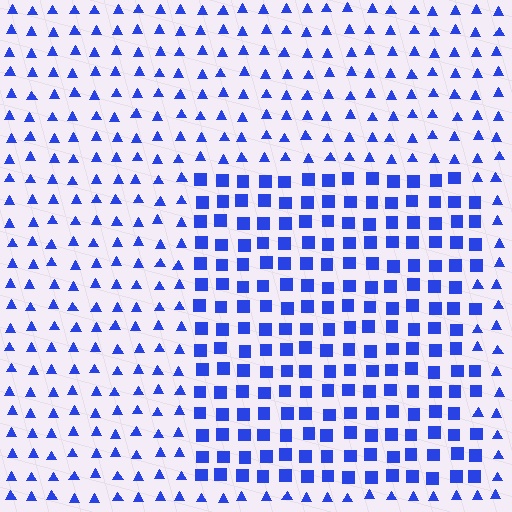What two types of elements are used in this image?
The image uses squares inside the rectangle region and triangles outside it.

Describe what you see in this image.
The image is filled with small blue elements arranged in a uniform grid. A rectangle-shaped region contains squares, while the surrounding area contains triangles. The boundary is defined purely by the change in element shape.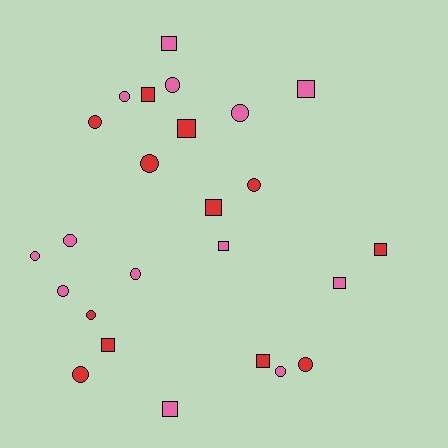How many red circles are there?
There are 6 red circles.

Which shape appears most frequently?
Circle, with 14 objects.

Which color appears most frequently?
Pink, with 13 objects.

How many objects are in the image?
There are 25 objects.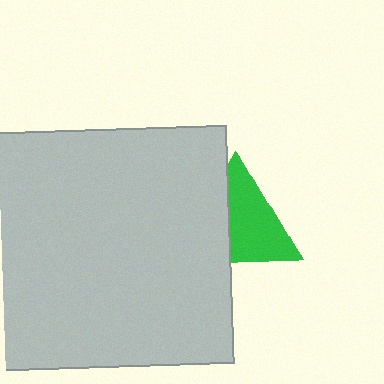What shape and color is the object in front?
The object in front is a light gray square.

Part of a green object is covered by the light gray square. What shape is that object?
It is a triangle.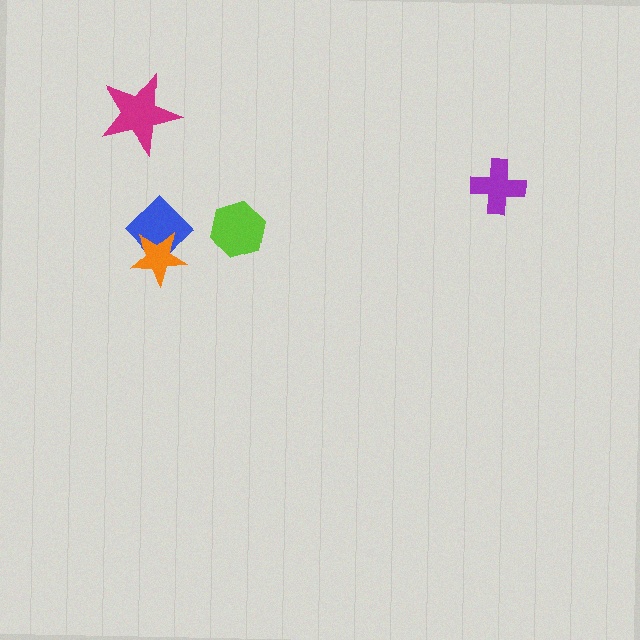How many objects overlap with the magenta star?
0 objects overlap with the magenta star.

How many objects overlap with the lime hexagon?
0 objects overlap with the lime hexagon.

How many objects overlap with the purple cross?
0 objects overlap with the purple cross.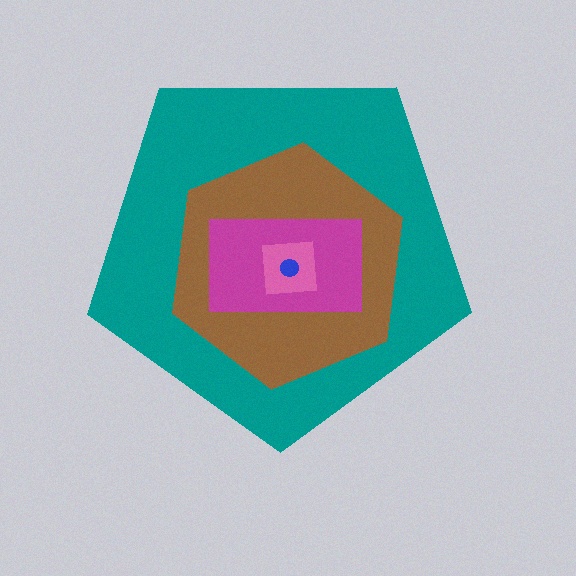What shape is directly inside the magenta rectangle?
The pink square.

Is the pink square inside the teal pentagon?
Yes.